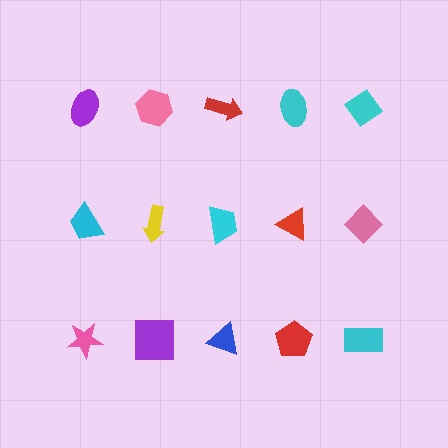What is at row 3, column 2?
A purple square.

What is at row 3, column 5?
A cyan rectangle.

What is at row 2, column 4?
A red triangle.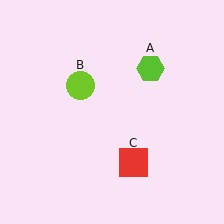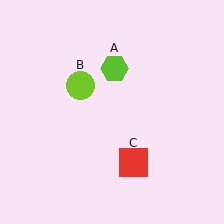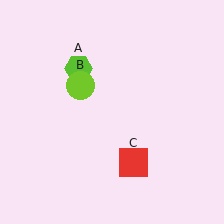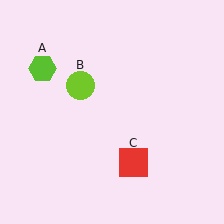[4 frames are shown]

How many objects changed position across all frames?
1 object changed position: lime hexagon (object A).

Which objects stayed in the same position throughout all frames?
Lime circle (object B) and red square (object C) remained stationary.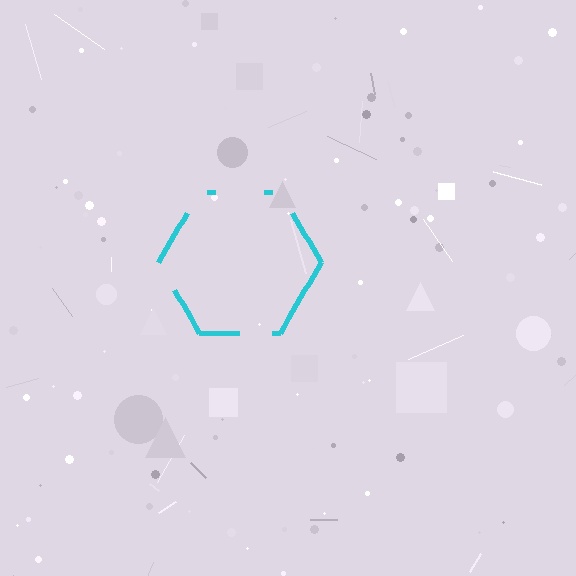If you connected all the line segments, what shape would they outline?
They would outline a hexagon.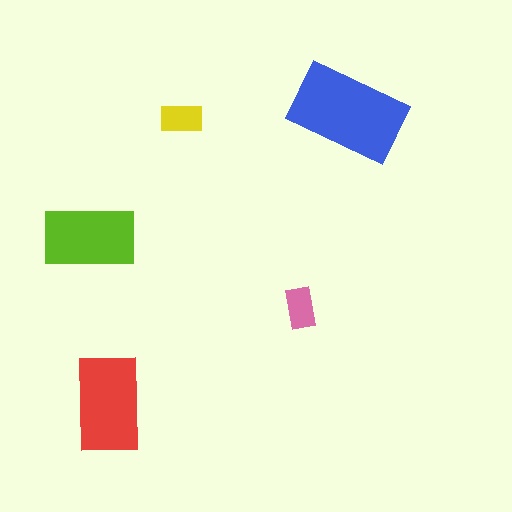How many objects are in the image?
There are 5 objects in the image.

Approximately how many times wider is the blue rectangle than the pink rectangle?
About 2.5 times wider.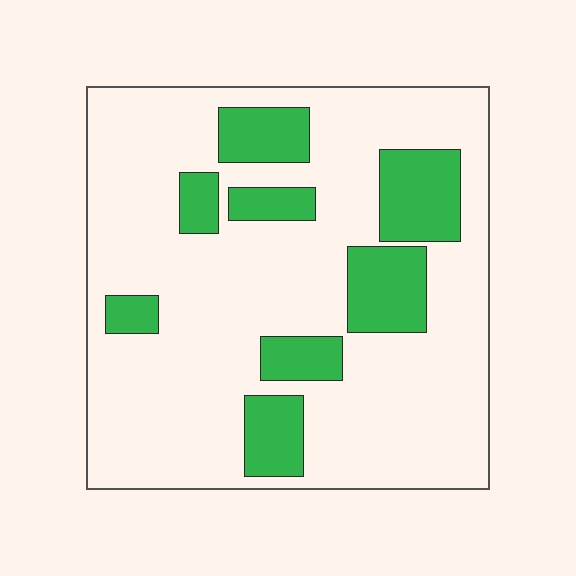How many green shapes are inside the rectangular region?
8.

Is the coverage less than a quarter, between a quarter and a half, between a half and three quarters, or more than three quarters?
Less than a quarter.